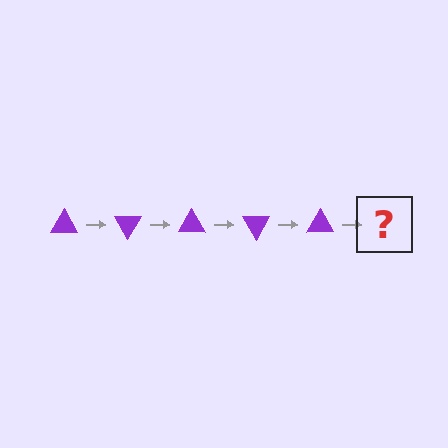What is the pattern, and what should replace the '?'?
The pattern is that the triangle rotates 60 degrees each step. The '?' should be a purple triangle rotated 300 degrees.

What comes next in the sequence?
The next element should be a purple triangle rotated 300 degrees.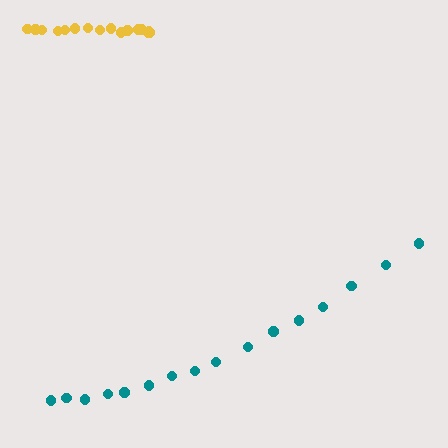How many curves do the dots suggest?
There are 2 distinct paths.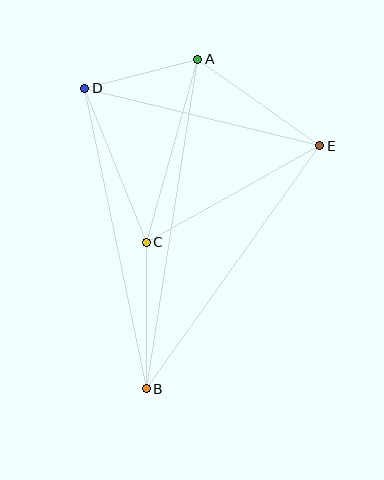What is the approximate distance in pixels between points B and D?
The distance between B and D is approximately 307 pixels.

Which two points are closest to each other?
Points A and D are closest to each other.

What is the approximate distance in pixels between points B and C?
The distance between B and C is approximately 146 pixels.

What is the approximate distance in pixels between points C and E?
The distance between C and E is approximately 199 pixels.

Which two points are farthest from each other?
Points A and B are farthest from each other.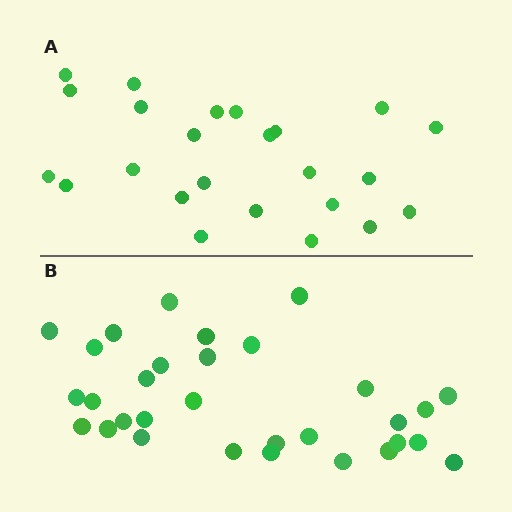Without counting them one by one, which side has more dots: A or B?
Region B (the bottom region) has more dots.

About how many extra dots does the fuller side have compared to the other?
Region B has roughly 8 or so more dots than region A.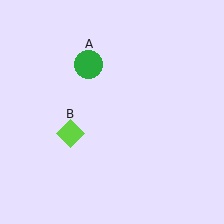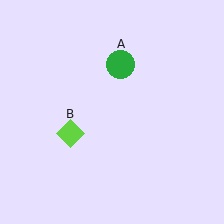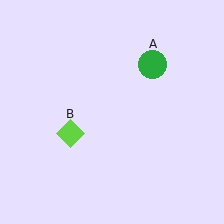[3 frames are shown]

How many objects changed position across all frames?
1 object changed position: green circle (object A).